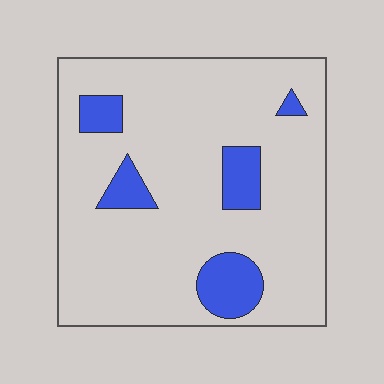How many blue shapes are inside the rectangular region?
5.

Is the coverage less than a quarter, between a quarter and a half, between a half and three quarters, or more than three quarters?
Less than a quarter.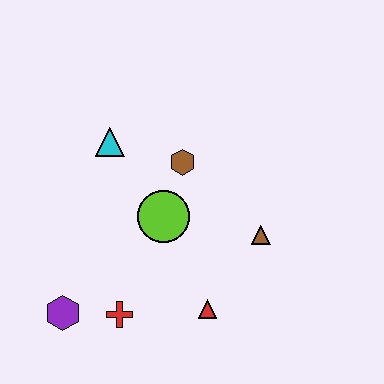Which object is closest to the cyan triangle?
The brown hexagon is closest to the cyan triangle.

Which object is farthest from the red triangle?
The cyan triangle is farthest from the red triangle.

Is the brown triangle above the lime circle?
No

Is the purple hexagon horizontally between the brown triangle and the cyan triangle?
No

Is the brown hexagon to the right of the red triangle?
No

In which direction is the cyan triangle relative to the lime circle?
The cyan triangle is above the lime circle.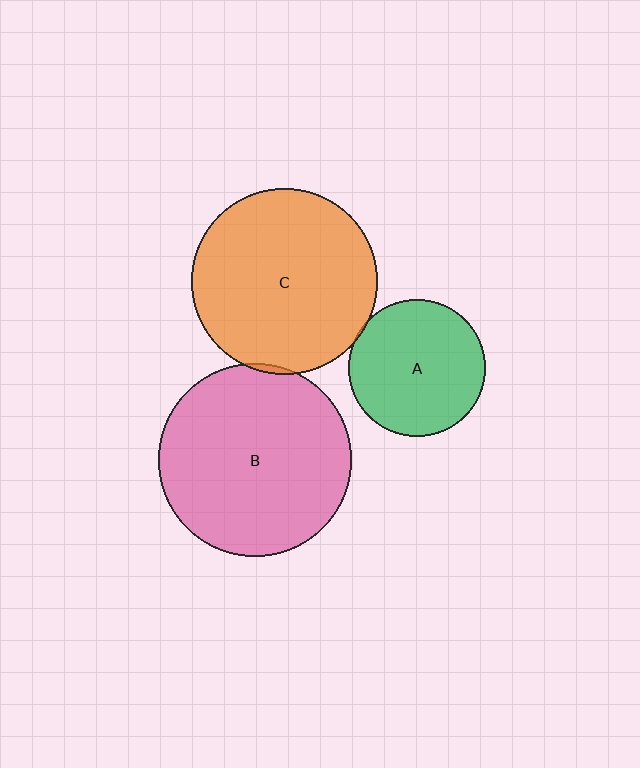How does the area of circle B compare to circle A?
Approximately 2.0 times.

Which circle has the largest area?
Circle B (pink).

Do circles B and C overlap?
Yes.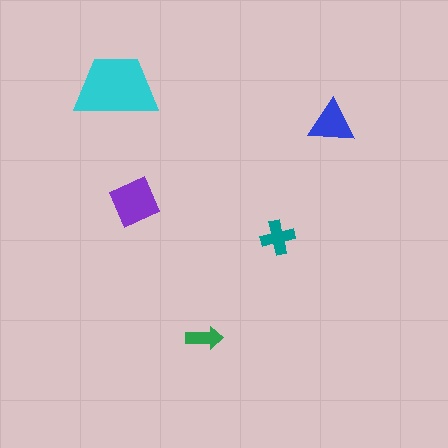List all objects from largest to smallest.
The cyan trapezoid, the purple square, the blue triangle, the teal cross, the green arrow.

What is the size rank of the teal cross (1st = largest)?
4th.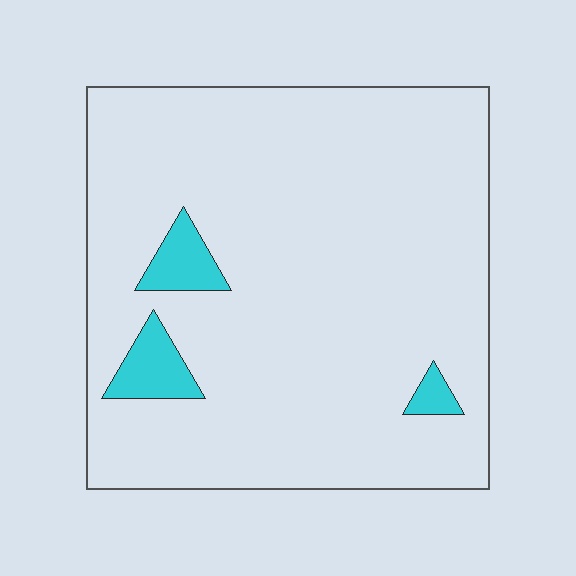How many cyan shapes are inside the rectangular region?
3.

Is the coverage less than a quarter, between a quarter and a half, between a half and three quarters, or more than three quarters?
Less than a quarter.